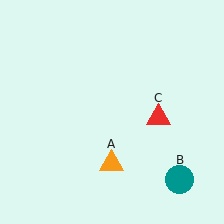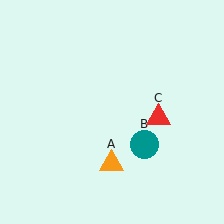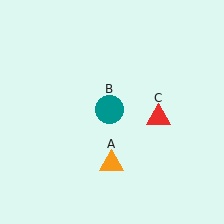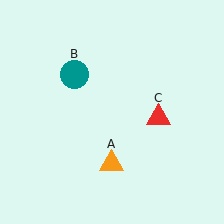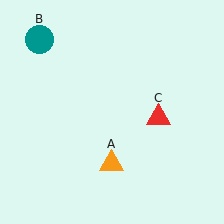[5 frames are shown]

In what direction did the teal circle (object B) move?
The teal circle (object B) moved up and to the left.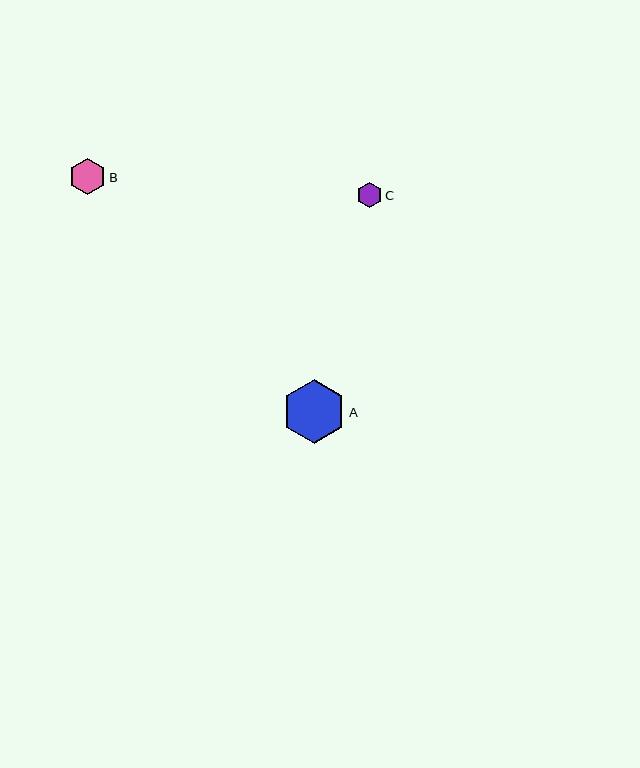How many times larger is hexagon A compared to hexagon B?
Hexagon A is approximately 1.8 times the size of hexagon B.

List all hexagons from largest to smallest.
From largest to smallest: A, B, C.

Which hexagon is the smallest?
Hexagon C is the smallest with a size of approximately 25 pixels.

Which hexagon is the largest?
Hexagon A is the largest with a size of approximately 64 pixels.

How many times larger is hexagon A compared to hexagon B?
Hexagon A is approximately 1.8 times the size of hexagon B.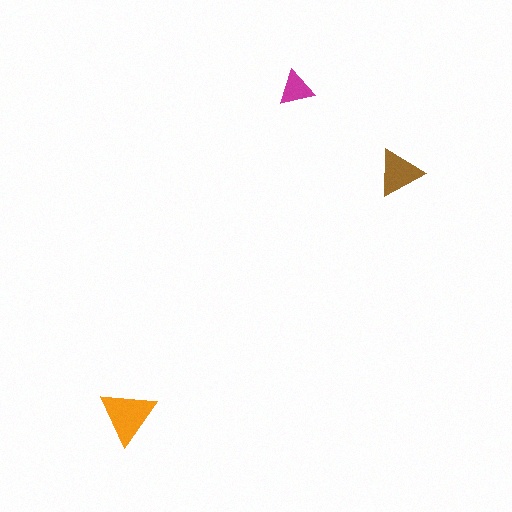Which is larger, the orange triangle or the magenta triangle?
The orange one.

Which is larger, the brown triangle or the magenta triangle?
The brown one.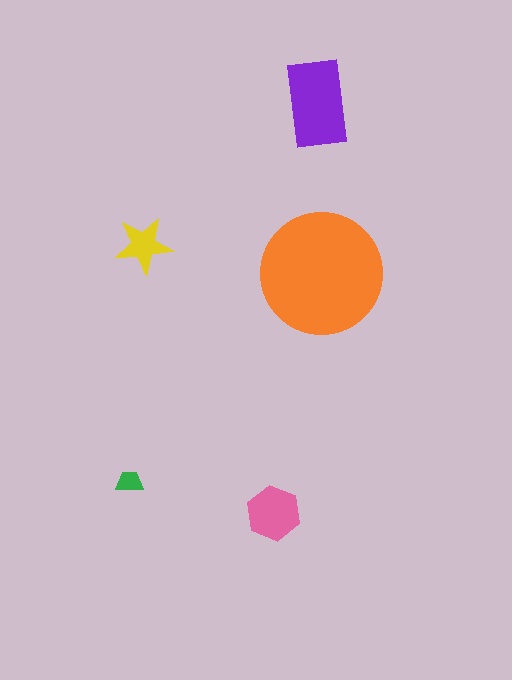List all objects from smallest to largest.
The green trapezoid, the yellow star, the pink hexagon, the purple rectangle, the orange circle.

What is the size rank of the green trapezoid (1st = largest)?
5th.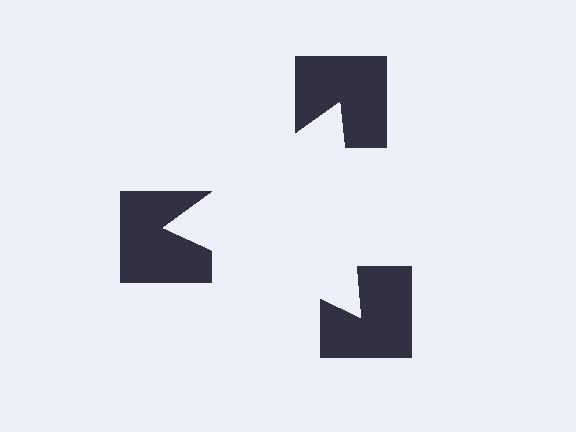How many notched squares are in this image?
There are 3 — one at each vertex of the illusory triangle.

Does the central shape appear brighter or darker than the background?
It typically appears slightly brighter than the background, even though no actual brightness change is drawn.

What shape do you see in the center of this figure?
An illusory triangle — its edges are inferred from the aligned wedge cuts in the notched squares, not physically drawn.